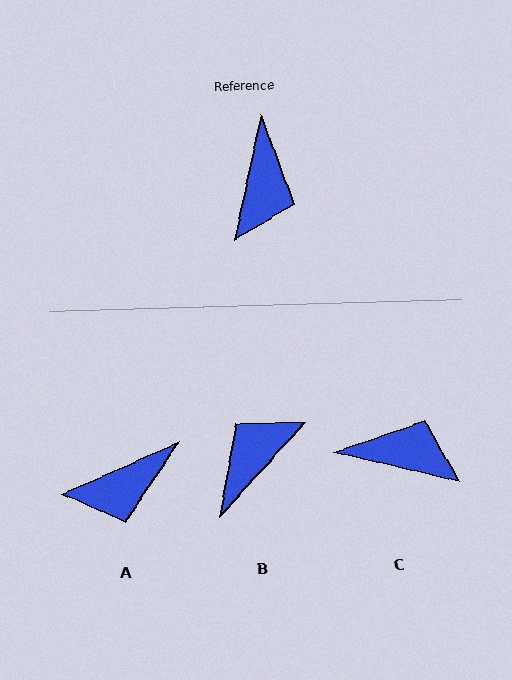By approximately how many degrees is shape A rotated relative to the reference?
Approximately 54 degrees clockwise.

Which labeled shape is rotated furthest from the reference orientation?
B, about 150 degrees away.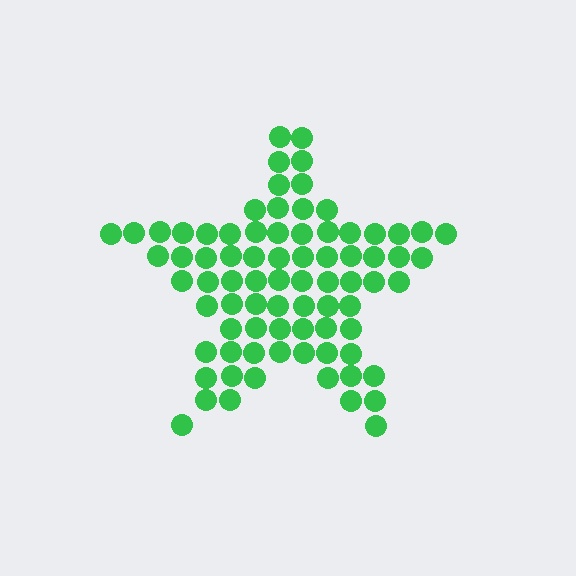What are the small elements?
The small elements are circles.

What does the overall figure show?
The overall figure shows a star.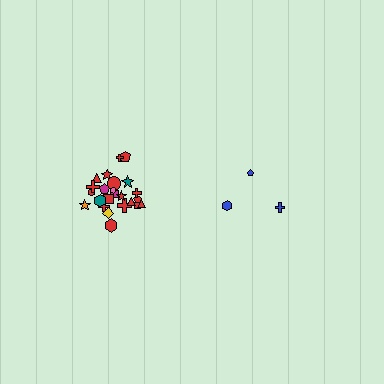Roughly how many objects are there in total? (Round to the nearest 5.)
Roughly 30 objects in total.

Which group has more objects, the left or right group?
The left group.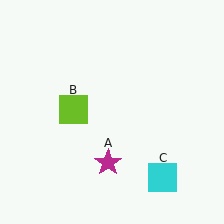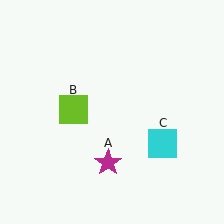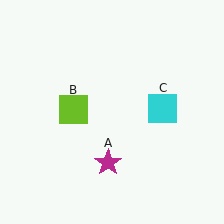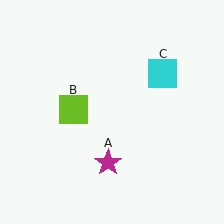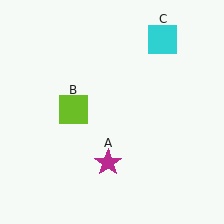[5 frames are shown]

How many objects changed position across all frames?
1 object changed position: cyan square (object C).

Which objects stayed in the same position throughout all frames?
Magenta star (object A) and lime square (object B) remained stationary.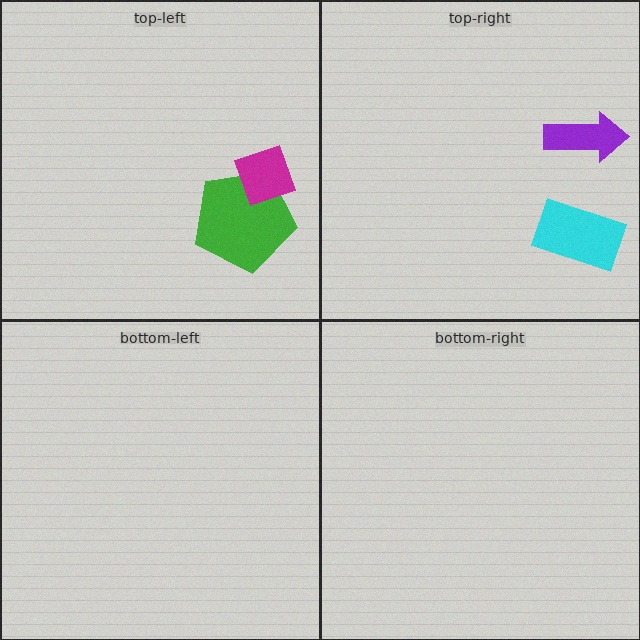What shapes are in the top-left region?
The green pentagon, the magenta diamond.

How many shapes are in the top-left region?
2.